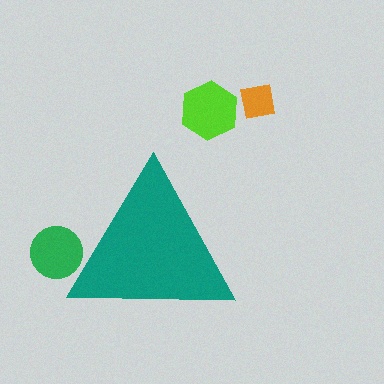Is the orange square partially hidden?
No, the orange square is fully visible.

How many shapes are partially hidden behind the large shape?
1 shape is partially hidden.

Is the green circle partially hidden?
Yes, the green circle is partially hidden behind the teal triangle.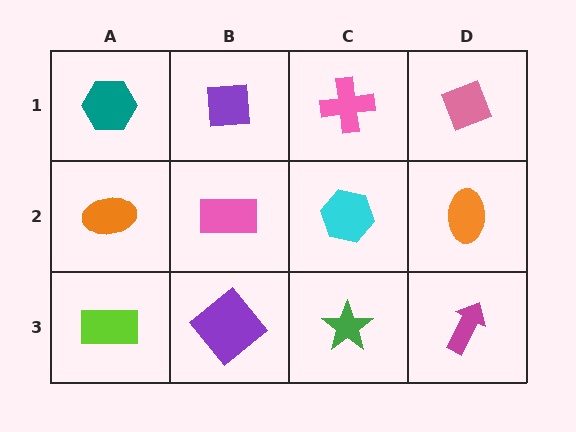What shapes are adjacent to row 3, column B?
A pink rectangle (row 2, column B), a lime rectangle (row 3, column A), a green star (row 3, column C).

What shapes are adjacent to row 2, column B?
A purple square (row 1, column B), a purple diamond (row 3, column B), an orange ellipse (row 2, column A), a cyan hexagon (row 2, column C).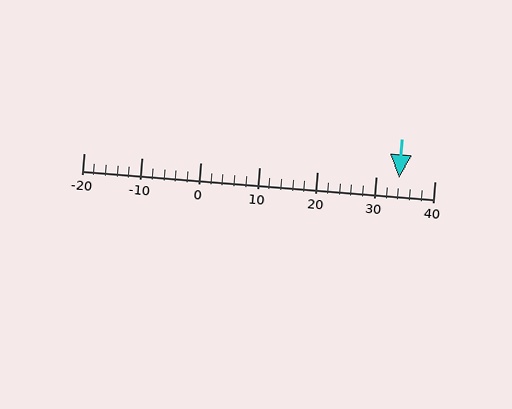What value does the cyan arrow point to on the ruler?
The cyan arrow points to approximately 34.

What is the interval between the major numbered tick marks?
The major tick marks are spaced 10 units apart.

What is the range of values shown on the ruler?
The ruler shows values from -20 to 40.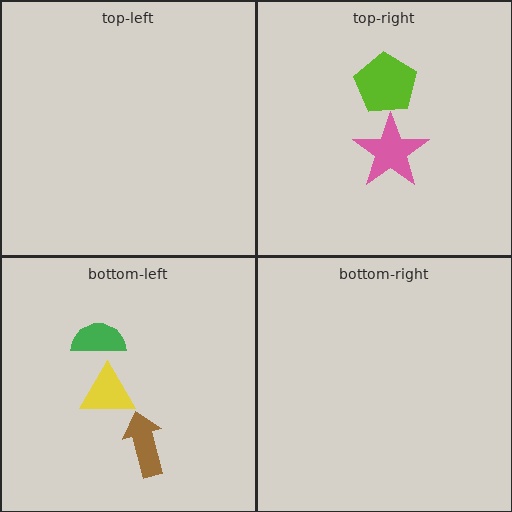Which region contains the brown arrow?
The bottom-left region.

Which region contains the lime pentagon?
The top-right region.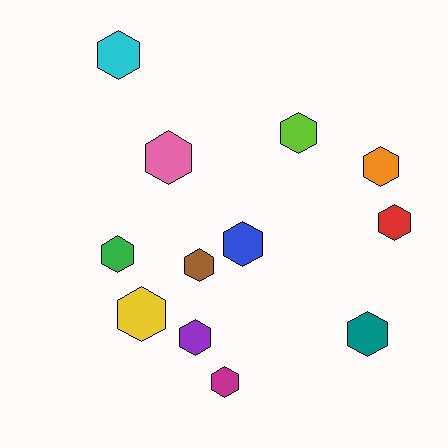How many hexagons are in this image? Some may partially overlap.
There are 12 hexagons.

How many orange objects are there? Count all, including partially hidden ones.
There is 1 orange object.